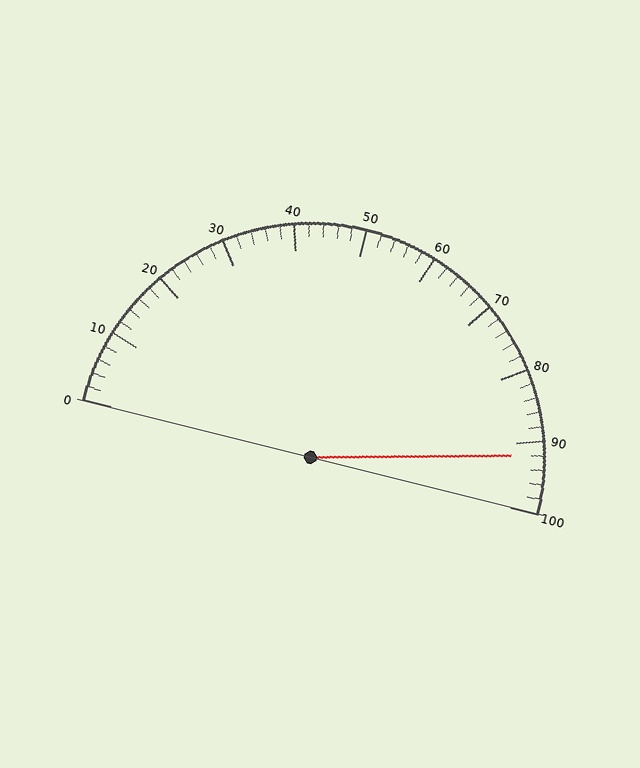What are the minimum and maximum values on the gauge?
The gauge ranges from 0 to 100.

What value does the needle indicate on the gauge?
The needle indicates approximately 92.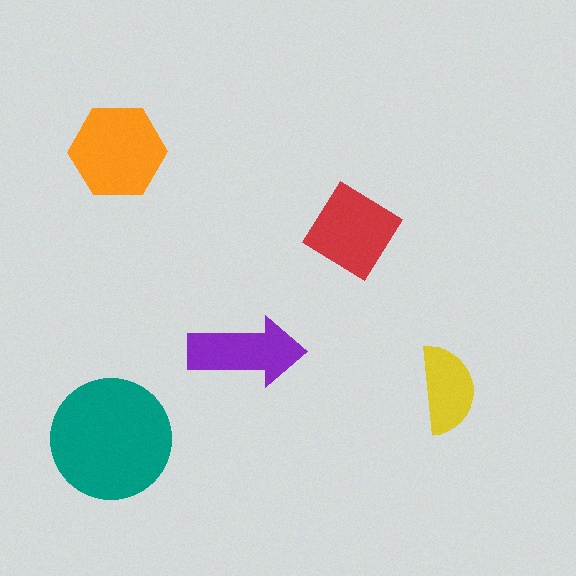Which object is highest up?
The orange hexagon is topmost.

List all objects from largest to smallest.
The teal circle, the orange hexagon, the red diamond, the purple arrow, the yellow semicircle.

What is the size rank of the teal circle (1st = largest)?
1st.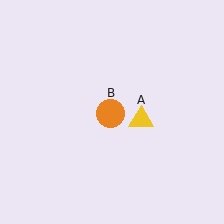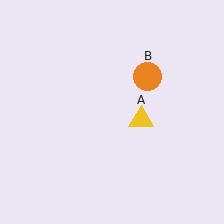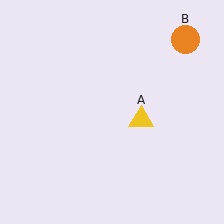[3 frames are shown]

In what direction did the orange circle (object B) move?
The orange circle (object B) moved up and to the right.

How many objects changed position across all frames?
1 object changed position: orange circle (object B).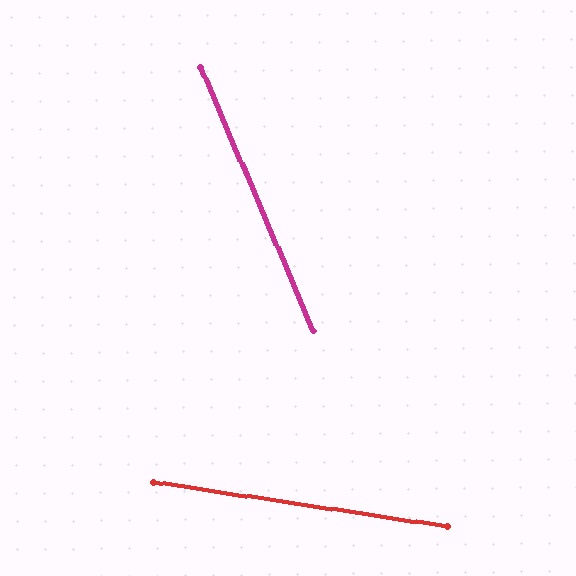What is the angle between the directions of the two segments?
Approximately 58 degrees.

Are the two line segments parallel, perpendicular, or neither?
Neither parallel nor perpendicular — they differ by about 58°.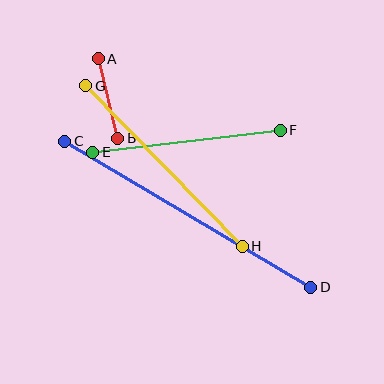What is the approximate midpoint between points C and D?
The midpoint is at approximately (188, 214) pixels.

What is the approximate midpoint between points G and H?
The midpoint is at approximately (164, 166) pixels.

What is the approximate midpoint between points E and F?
The midpoint is at approximately (186, 141) pixels.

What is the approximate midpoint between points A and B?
The midpoint is at approximately (108, 99) pixels.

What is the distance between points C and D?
The distance is approximately 286 pixels.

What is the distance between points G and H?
The distance is approximately 224 pixels.